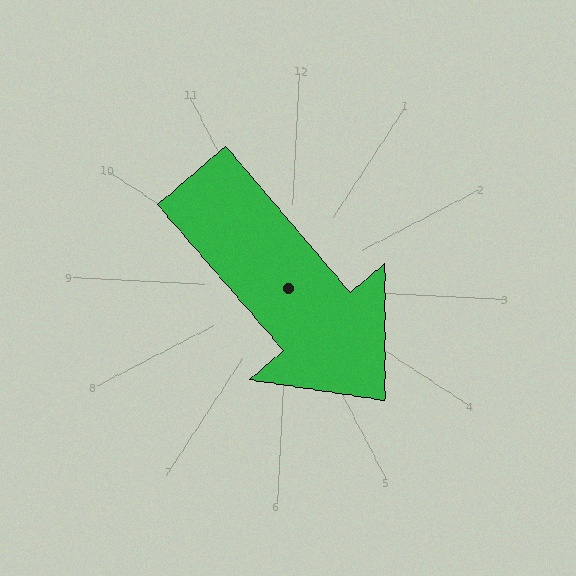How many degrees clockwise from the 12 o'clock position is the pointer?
Approximately 136 degrees.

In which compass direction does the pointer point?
Southeast.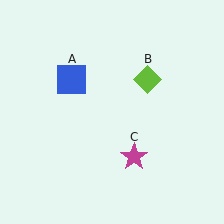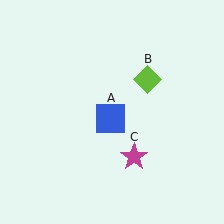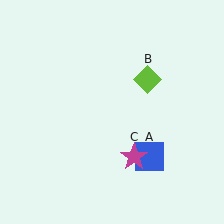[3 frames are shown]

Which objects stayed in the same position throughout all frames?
Lime diamond (object B) and magenta star (object C) remained stationary.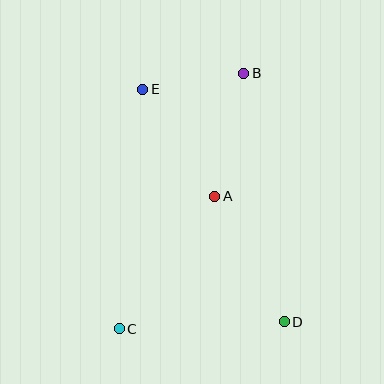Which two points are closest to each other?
Points B and E are closest to each other.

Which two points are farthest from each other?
Points B and C are farthest from each other.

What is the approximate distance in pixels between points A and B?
The distance between A and B is approximately 127 pixels.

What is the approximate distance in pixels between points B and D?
The distance between B and D is approximately 252 pixels.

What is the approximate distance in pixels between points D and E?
The distance between D and E is approximately 272 pixels.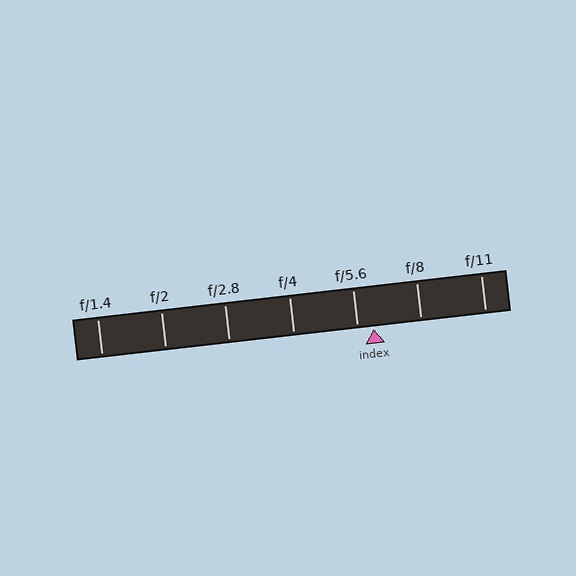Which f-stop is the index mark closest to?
The index mark is closest to f/5.6.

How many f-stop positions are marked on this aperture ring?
There are 7 f-stop positions marked.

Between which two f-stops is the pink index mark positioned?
The index mark is between f/5.6 and f/8.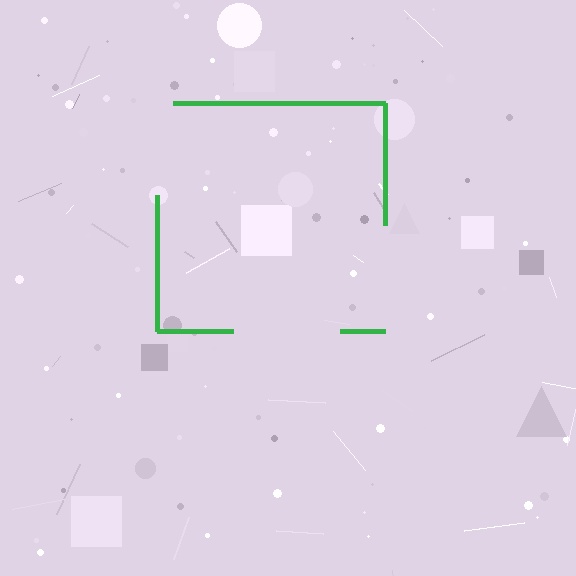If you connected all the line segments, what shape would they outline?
They would outline a square.